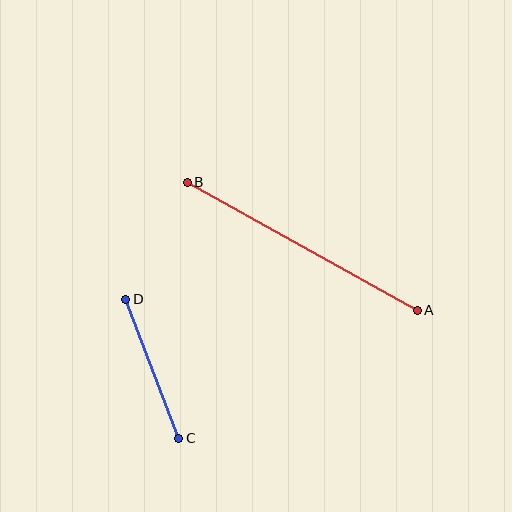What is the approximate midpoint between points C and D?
The midpoint is at approximately (152, 369) pixels.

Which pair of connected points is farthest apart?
Points A and B are farthest apart.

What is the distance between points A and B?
The distance is approximately 263 pixels.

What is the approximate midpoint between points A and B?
The midpoint is at approximately (302, 246) pixels.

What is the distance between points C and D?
The distance is approximately 149 pixels.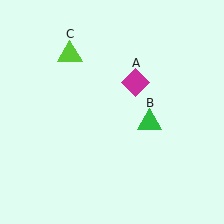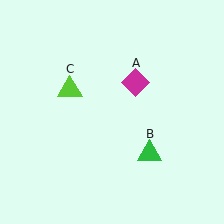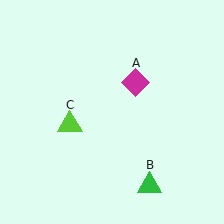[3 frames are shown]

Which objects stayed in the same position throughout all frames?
Magenta diamond (object A) remained stationary.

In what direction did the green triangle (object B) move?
The green triangle (object B) moved down.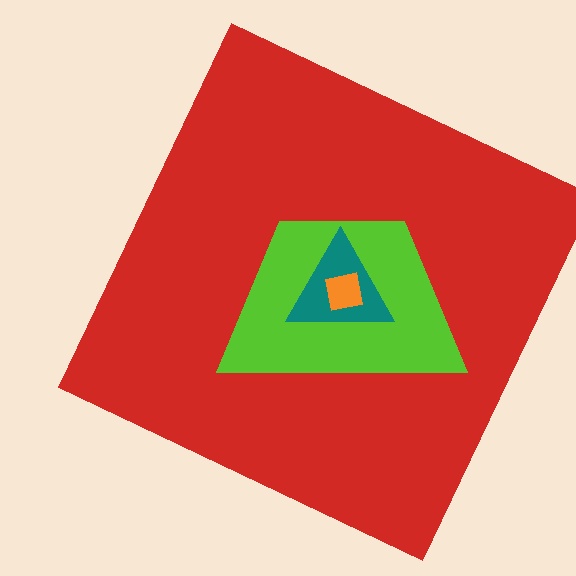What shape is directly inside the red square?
The lime trapezoid.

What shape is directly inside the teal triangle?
The orange square.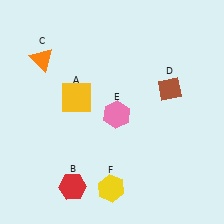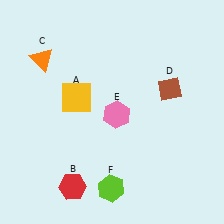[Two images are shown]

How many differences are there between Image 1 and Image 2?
There is 1 difference between the two images.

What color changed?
The hexagon (F) changed from yellow in Image 1 to lime in Image 2.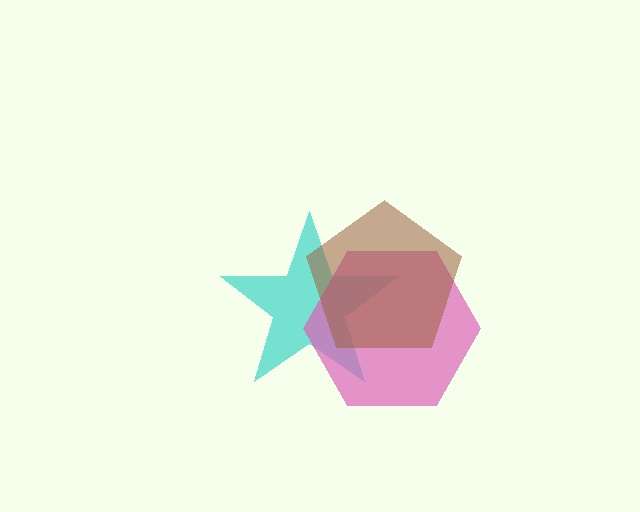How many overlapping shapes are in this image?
There are 3 overlapping shapes in the image.